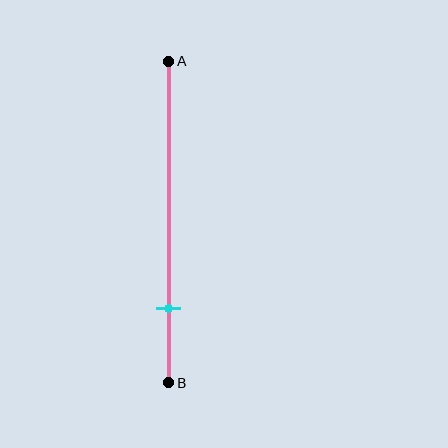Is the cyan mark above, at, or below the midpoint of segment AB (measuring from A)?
The cyan mark is below the midpoint of segment AB.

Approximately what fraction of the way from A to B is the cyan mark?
The cyan mark is approximately 75% of the way from A to B.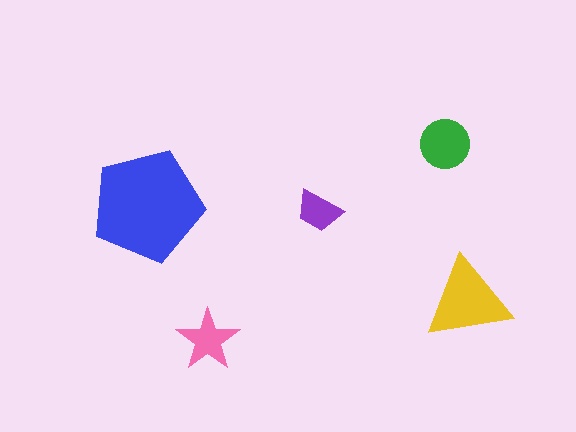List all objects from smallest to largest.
The purple trapezoid, the pink star, the green circle, the yellow triangle, the blue pentagon.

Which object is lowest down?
The pink star is bottommost.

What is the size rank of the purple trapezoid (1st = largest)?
5th.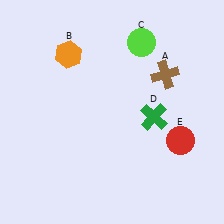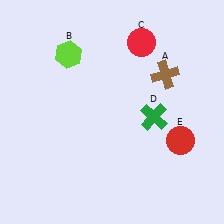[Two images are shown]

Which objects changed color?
B changed from orange to lime. C changed from lime to red.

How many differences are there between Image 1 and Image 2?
There are 2 differences between the two images.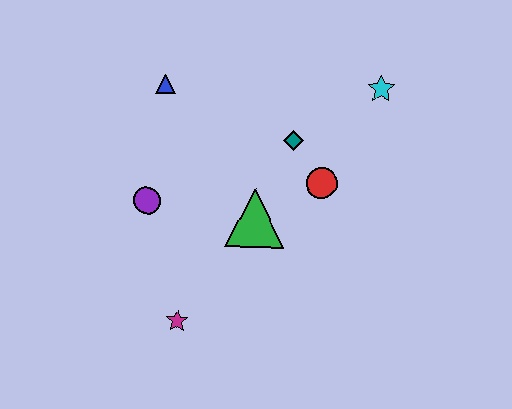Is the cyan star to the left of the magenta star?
No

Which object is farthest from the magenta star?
The cyan star is farthest from the magenta star.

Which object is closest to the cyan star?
The teal diamond is closest to the cyan star.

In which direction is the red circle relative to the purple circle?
The red circle is to the right of the purple circle.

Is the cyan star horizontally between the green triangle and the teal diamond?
No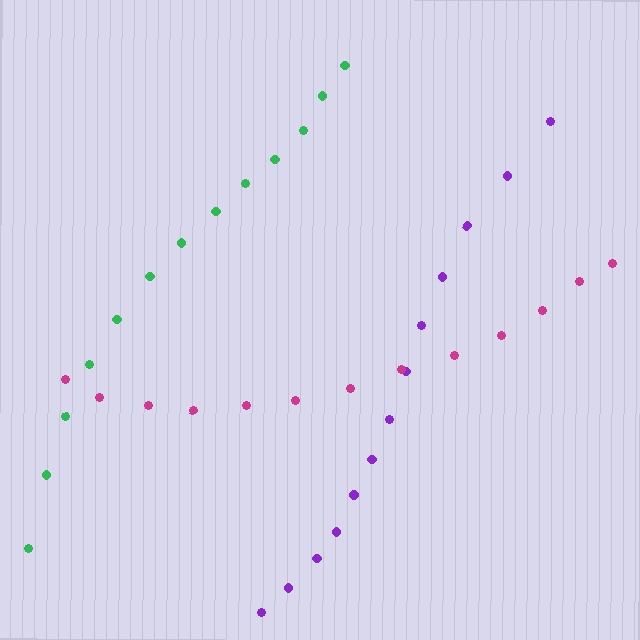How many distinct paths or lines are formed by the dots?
There are 3 distinct paths.